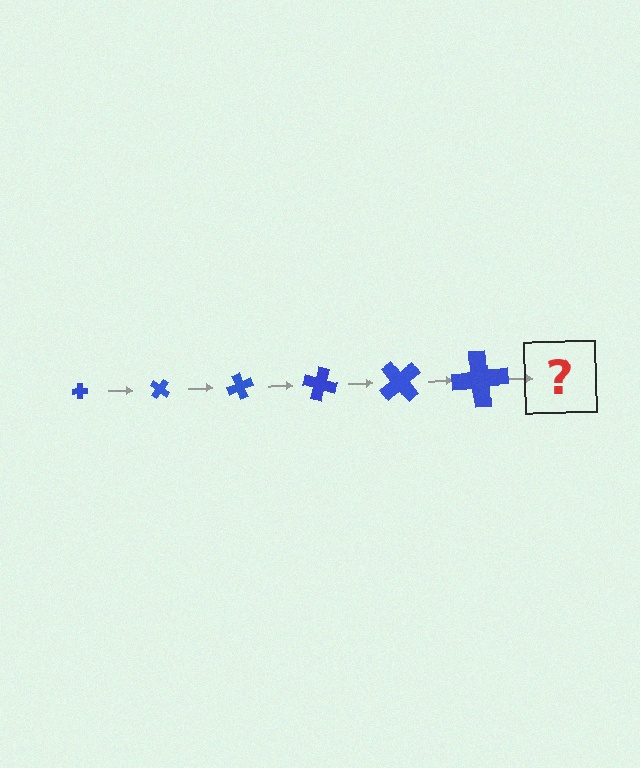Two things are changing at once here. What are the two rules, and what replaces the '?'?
The two rules are that the cross grows larger each step and it rotates 35 degrees each step. The '?' should be a cross, larger than the previous one and rotated 210 degrees from the start.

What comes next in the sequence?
The next element should be a cross, larger than the previous one and rotated 210 degrees from the start.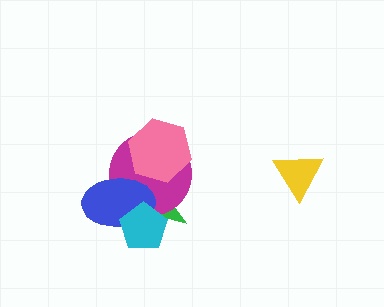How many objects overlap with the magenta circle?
4 objects overlap with the magenta circle.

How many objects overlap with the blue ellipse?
3 objects overlap with the blue ellipse.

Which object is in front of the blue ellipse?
The cyan pentagon is in front of the blue ellipse.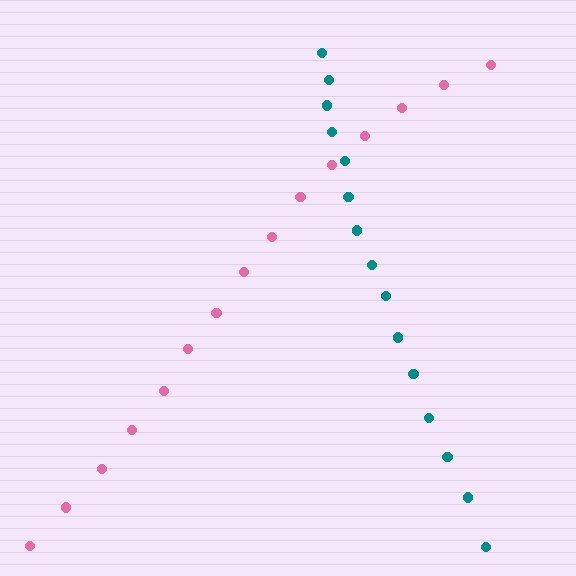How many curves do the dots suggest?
There are 2 distinct paths.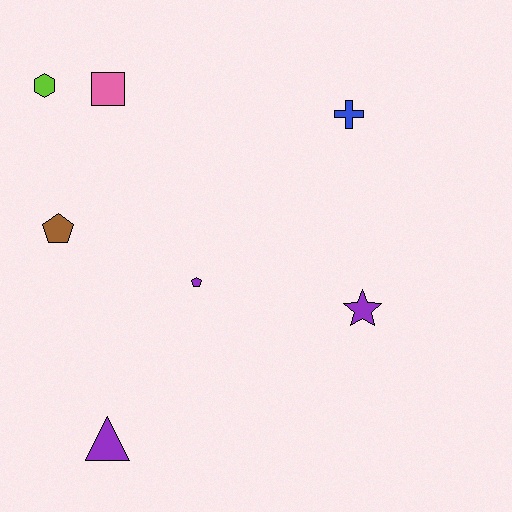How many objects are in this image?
There are 7 objects.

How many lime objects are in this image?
There is 1 lime object.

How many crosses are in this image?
There is 1 cross.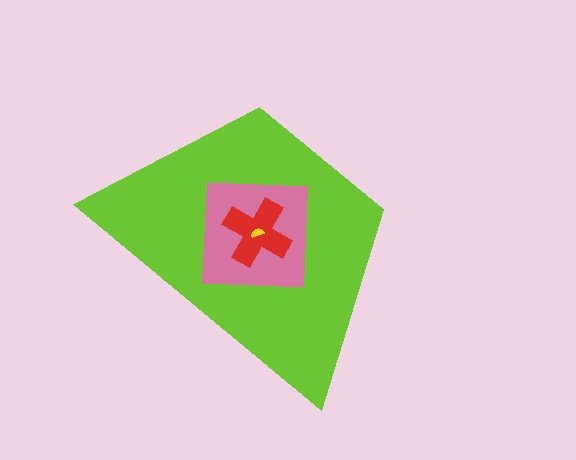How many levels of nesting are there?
4.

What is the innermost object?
The yellow semicircle.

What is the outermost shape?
The lime trapezoid.